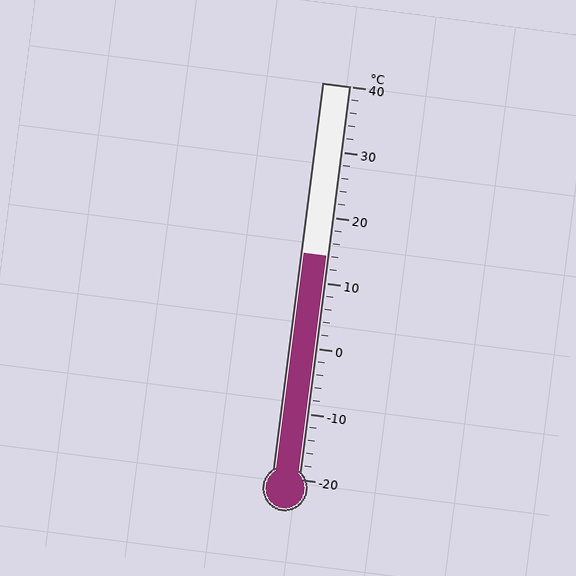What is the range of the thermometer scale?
The thermometer scale ranges from -20°C to 40°C.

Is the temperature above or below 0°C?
The temperature is above 0°C.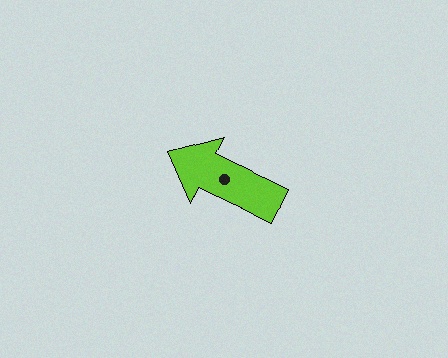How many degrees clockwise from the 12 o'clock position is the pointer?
Approximately 295 degrees.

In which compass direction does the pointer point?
Northwest.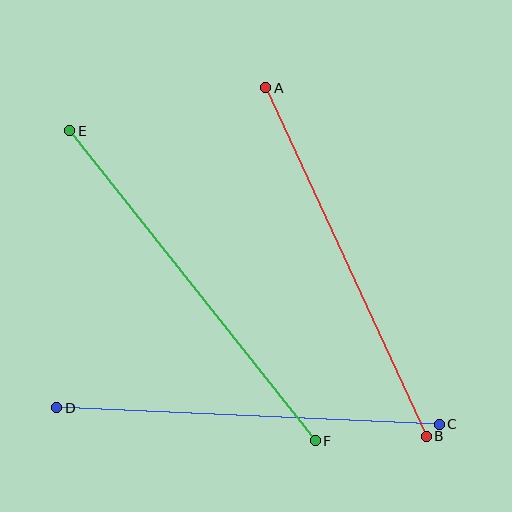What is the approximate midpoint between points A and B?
The midpoint is at approximately (346, 262) pixels.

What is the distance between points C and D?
The distance is approximately 383 pixels.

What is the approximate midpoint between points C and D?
The midpoint is at approximately (248, 416) pixels.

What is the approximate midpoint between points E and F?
The midpoint is at approximately (192, 286) pixels.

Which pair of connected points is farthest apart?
Points E and F are farthest apart.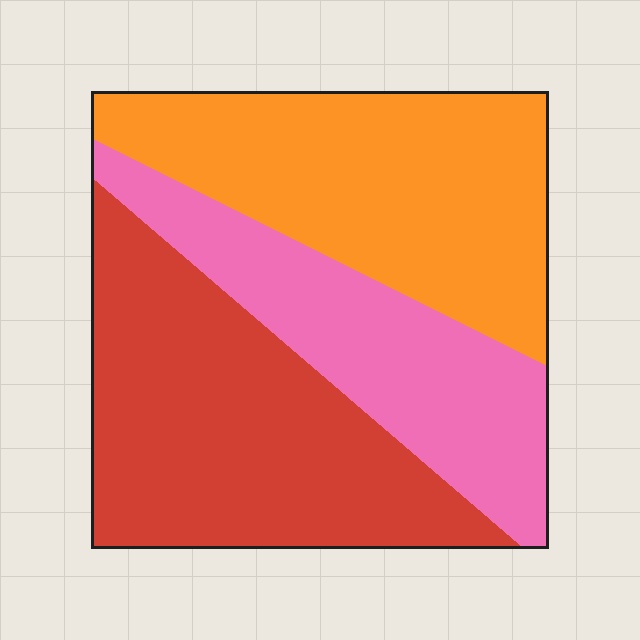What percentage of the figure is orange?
Orange takes up about one third (1/3) of the figure.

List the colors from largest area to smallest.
From largest to smallest: red, orange, pink.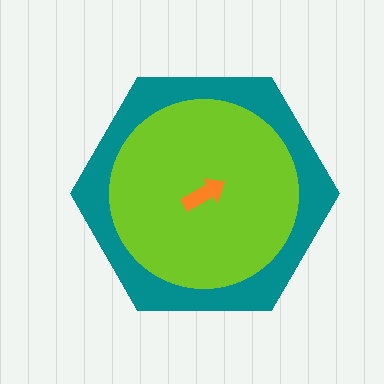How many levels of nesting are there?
3.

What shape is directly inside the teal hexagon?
The lime circle.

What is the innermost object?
The orange arrow.